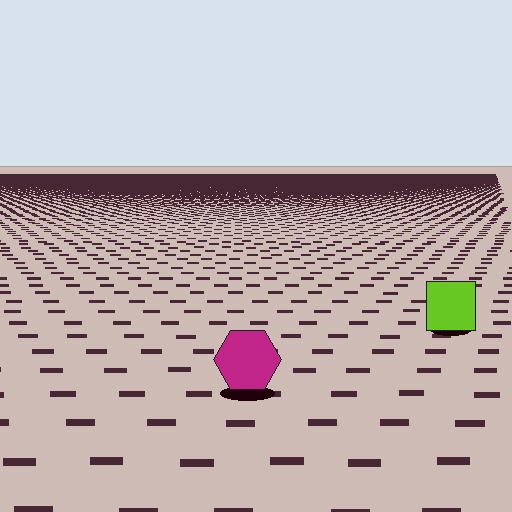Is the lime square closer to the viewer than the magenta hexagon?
No. The magenta hexagon is closer — you can tell from the texture gradient: the ground texture is coarser near it.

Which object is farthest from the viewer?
The lime square is farthest from the viewer. It appears smaller and the ground texture around it is denser.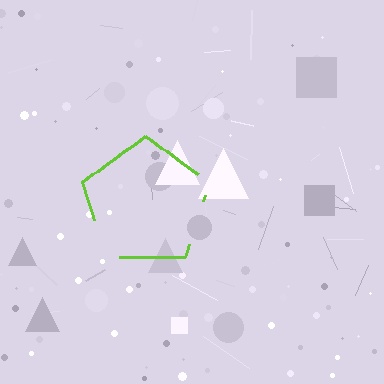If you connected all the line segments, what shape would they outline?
They would outline a pentagon.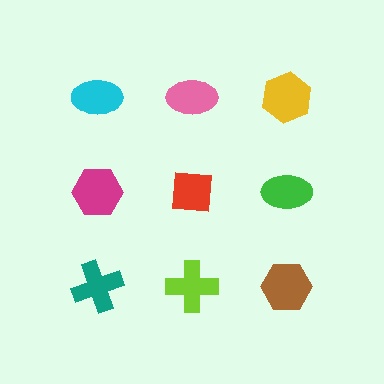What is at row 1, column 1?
A cyan ellipse.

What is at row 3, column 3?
A brown hexagon.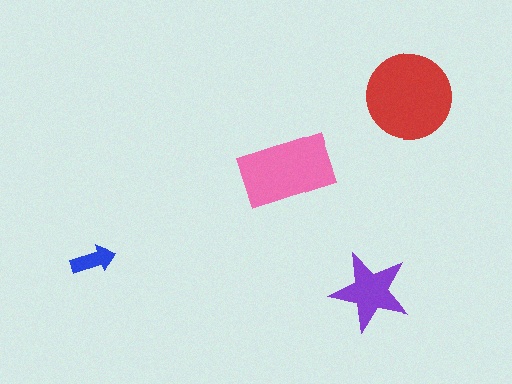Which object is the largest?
The red circle.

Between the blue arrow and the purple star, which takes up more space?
The purple star.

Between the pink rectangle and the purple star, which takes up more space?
The pink rectangle.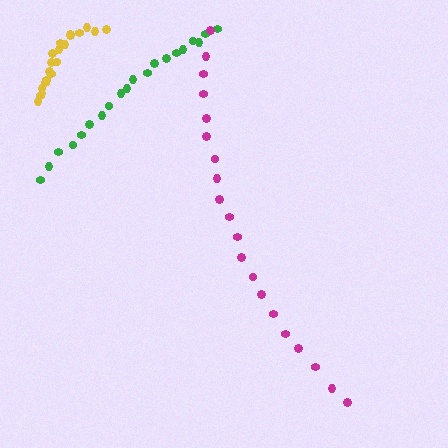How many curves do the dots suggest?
There are 3 distinct paths.